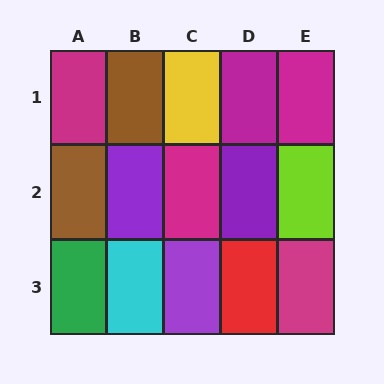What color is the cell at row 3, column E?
Magenta.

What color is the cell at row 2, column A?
Brown.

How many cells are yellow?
1 cell is yellow.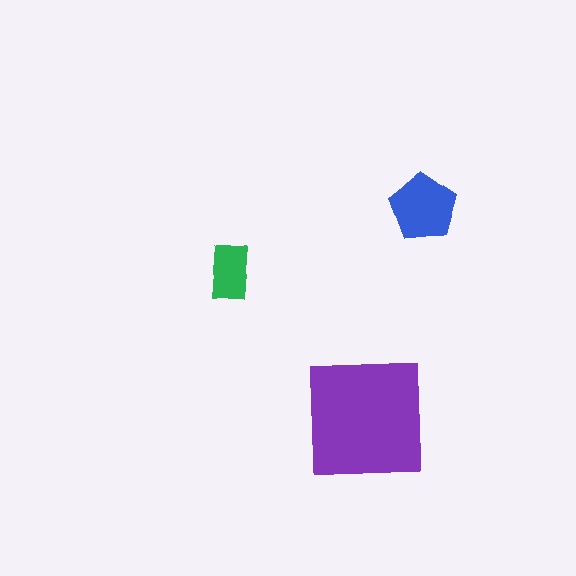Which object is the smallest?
The green rectangle.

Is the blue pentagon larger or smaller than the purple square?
Smaller.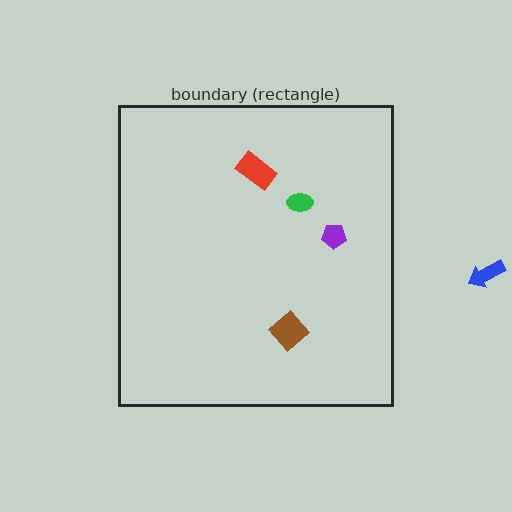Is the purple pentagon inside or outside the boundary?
Inside.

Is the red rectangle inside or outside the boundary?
Inside.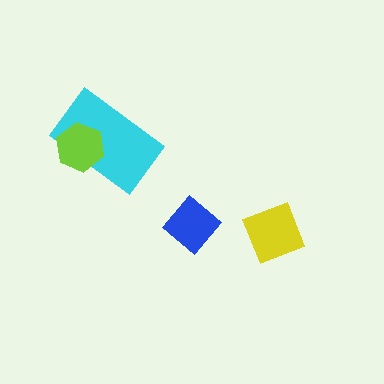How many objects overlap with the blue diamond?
0 objects overlap with the blue diamond.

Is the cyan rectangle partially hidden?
Yes, it is partially covered by another shape.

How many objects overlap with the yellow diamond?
0 objects overlap with the yellow diamond.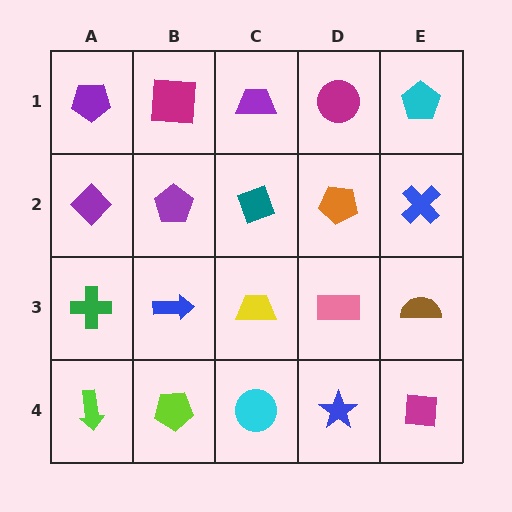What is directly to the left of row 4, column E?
A blue star.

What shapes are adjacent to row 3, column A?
A purple diamond (row 2, column A), a lime arrow (row 4, column A), a blue arrow (row 3, column B).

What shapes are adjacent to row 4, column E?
A brown semicircle (row 3, column E), a blue star (row 4, column D).